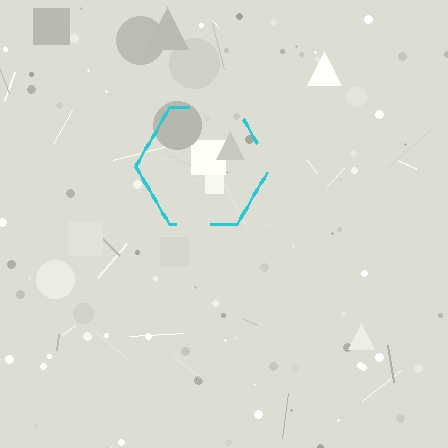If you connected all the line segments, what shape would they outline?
They would outline a hexagon.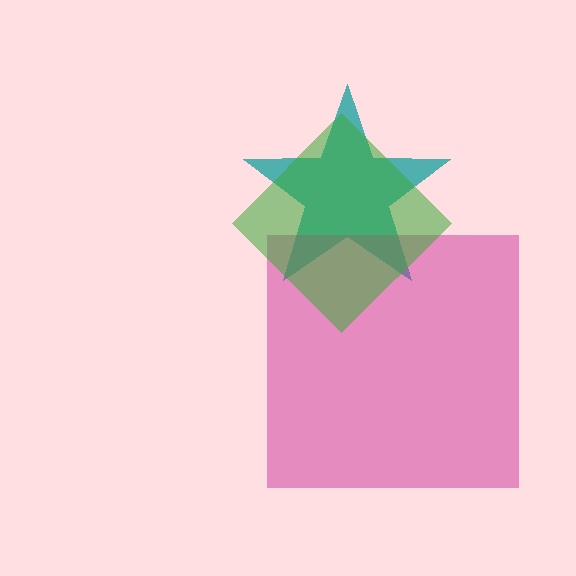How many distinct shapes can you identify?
There are 3 distinct shapes: a teal star, a magenta square, a green diamond.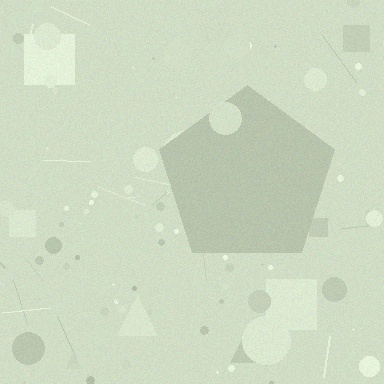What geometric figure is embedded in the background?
A pentagon is embedded in the background.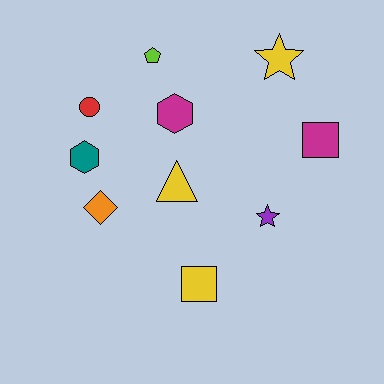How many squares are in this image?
There are 2 squares.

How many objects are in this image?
There are 10 objects.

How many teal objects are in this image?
There is 1 teal object.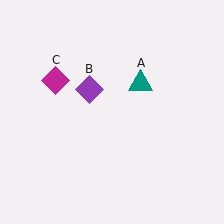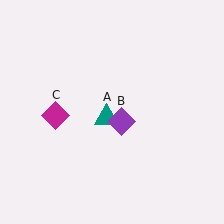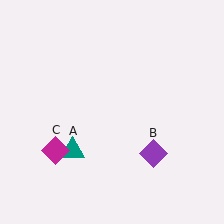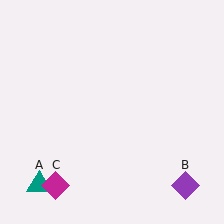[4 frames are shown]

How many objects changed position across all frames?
3 objects changed position: teal triangle (object A), purple diamond (object B), magenta diamond (object C).